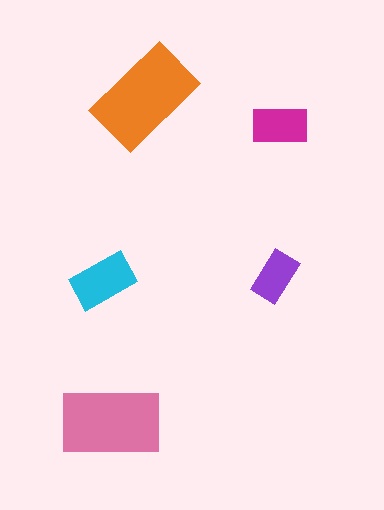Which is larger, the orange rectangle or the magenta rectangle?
The orange one.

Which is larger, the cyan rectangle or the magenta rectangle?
The cyan one.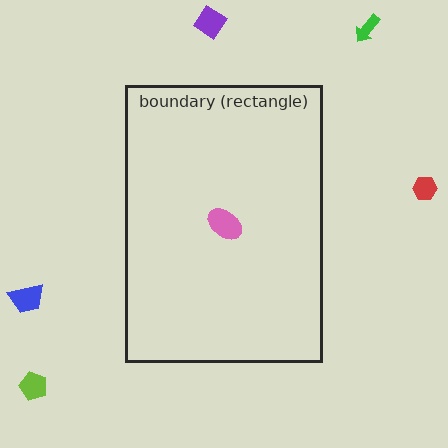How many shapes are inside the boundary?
1 inside, 5 outside.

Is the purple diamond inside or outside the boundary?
Outside.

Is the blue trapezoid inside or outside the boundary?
Outside.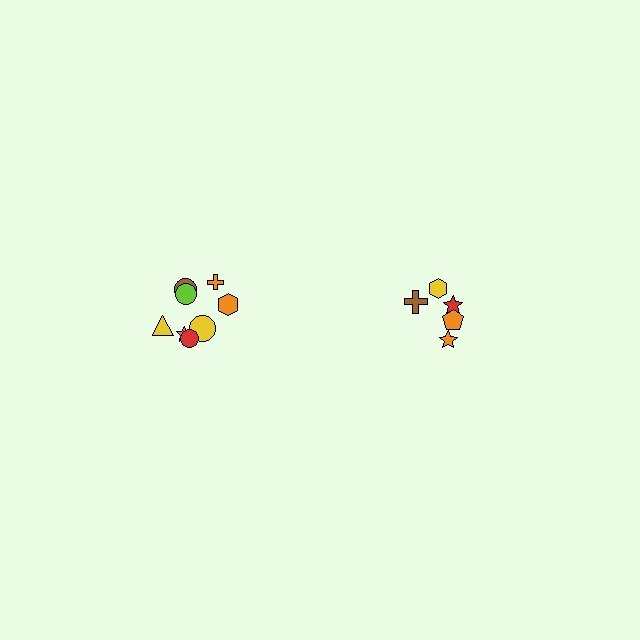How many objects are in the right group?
There are 5 objects.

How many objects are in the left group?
There are 8 objects.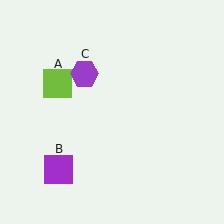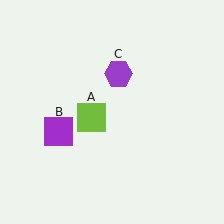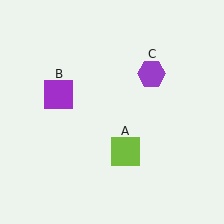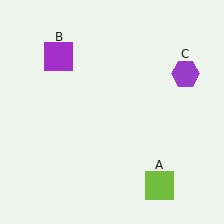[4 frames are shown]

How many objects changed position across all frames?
3 objects changed position: lime square (object A), purple square (object B), purple hexagon (object C).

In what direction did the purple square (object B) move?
The purple square (object B) moved up.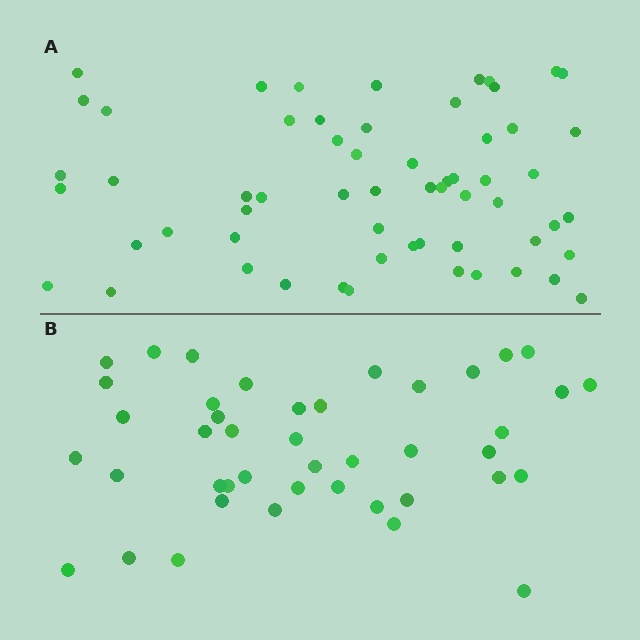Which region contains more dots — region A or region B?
Region A (the top region) has more dots.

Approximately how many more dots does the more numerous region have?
Region A has approximately 15 more dots than region B.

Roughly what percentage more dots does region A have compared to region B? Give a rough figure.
About 40% more.